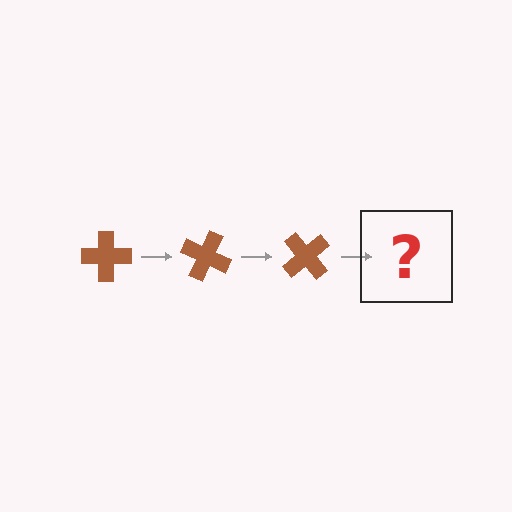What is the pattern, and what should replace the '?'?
The pattern is that the cross rotates 25 degrees each step. The '?' should be a brown cross rotated 75 degrees.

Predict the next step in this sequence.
The next step is a brown cross rotated 75 degrees.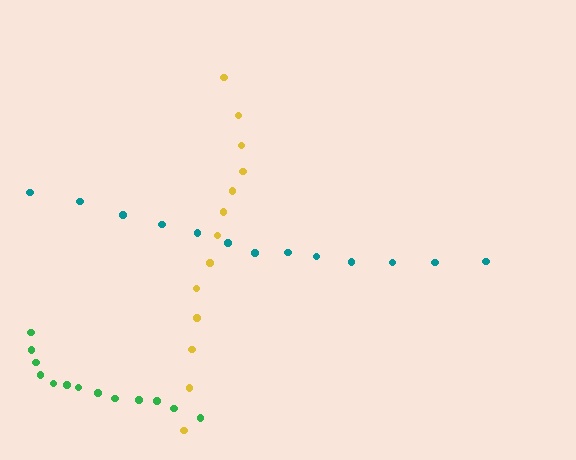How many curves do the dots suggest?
There are 3 distinct paths.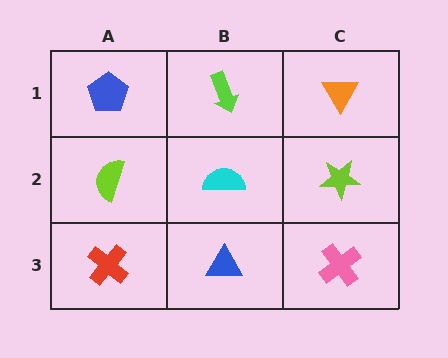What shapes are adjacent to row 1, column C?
A lime star (row 2, column C), a lime arrow (row 1, column B).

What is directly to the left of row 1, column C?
A lime arrow.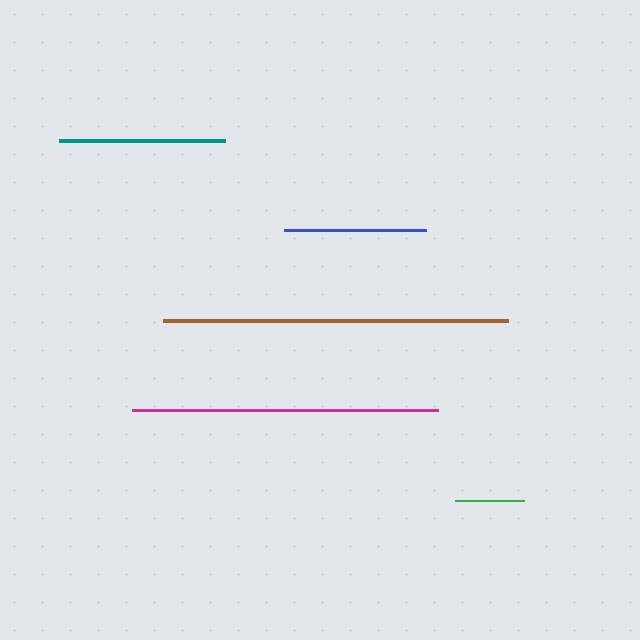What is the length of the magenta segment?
The magenta segment is approximately 307 pixels long.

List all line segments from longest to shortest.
From longest to shortest: brown, magenta, teal, blue, green.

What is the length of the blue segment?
The blue segment is approximately 142 pixels long.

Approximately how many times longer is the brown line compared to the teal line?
The brown line is approximately 2.1 times the length of the teal line.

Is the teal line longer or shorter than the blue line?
The teal line is longer than the blue line.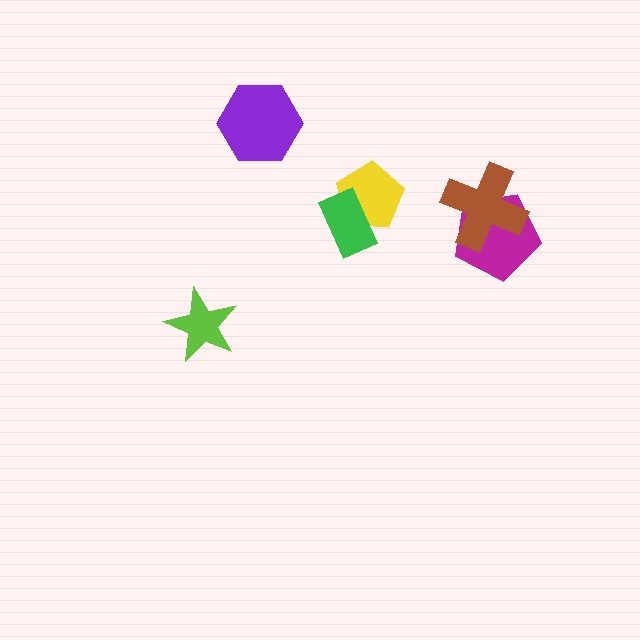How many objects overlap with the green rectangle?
1 object overlaps with the green rectangle.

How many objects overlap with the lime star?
0 objects overlap with the lime star.